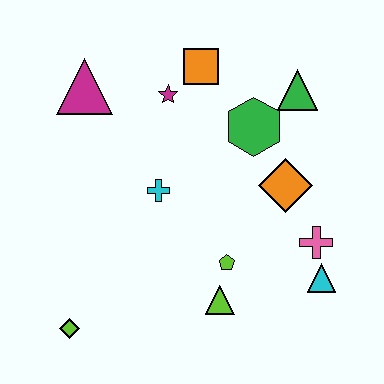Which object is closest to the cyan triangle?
The pink cross is closest to the cyan triangle.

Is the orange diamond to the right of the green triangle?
No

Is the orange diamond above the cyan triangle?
Yes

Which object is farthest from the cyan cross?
The cyan triangle is farthest from the cyan cross.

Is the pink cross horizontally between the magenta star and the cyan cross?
No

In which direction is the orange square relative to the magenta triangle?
The orange square is to the right of the magenta triangle.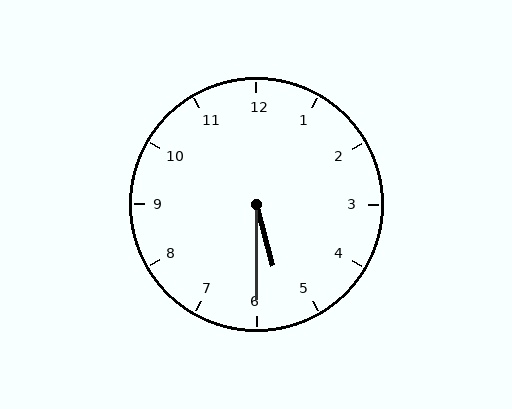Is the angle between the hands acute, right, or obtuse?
It is acute.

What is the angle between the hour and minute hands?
Approximately 15 degrees.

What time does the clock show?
5:30.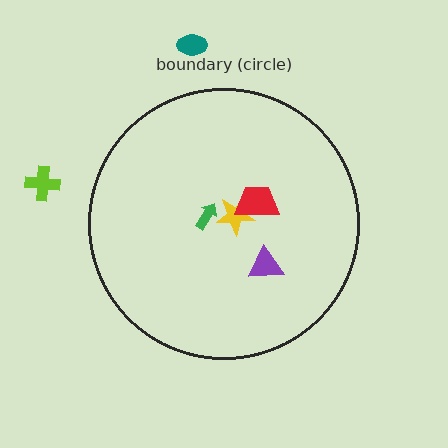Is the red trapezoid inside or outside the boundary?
Inside.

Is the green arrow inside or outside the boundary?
Inside.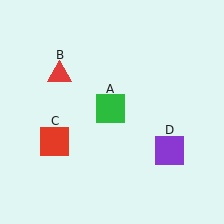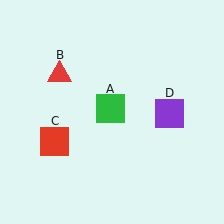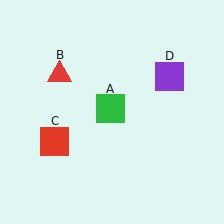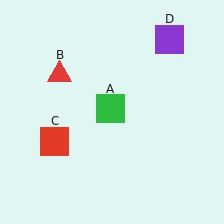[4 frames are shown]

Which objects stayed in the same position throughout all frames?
Green square (object A) and red triangle (object B) and red square (object C) remained stationary.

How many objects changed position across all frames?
1 object changed position: purple square (object D).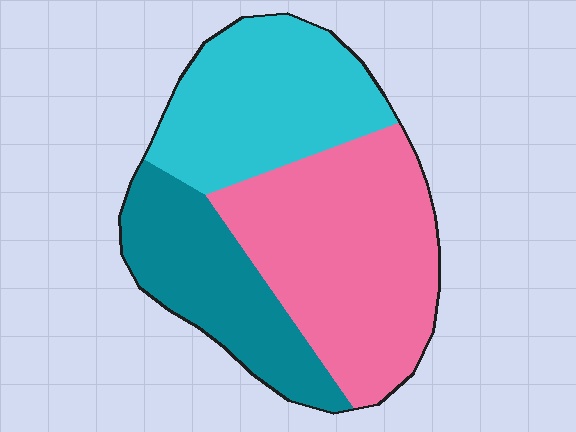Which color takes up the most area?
Pink, at roughly 45%.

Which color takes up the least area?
Teal, at roughly 25%.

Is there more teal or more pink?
Pink.